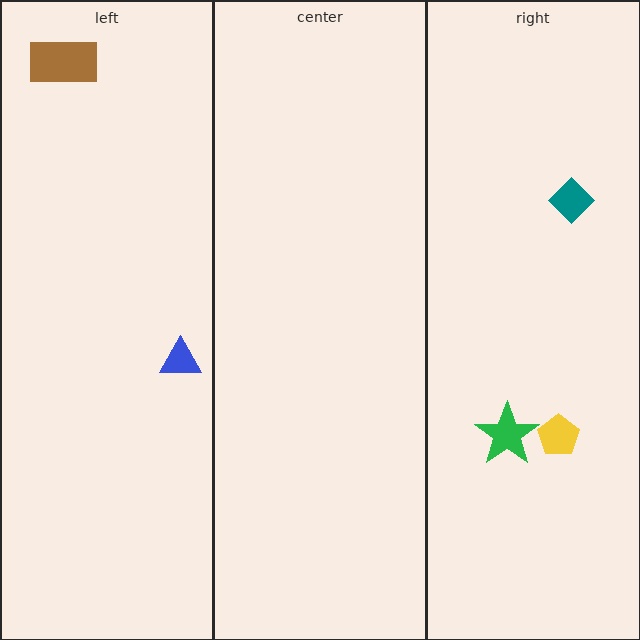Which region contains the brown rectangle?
The left region.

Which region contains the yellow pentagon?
The right region.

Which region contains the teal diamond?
The right region.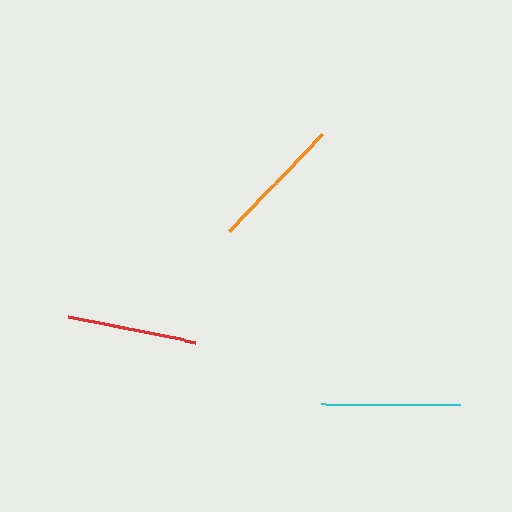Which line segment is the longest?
The cyan line is the longest at approximately 139 pixels.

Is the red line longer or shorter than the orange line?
The orange line is longer than the red line.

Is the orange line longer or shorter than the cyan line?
The cyan line is longer than the orange line.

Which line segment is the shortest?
The red line is the shortest at approximately 131 pixels.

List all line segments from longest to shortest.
From longest to shortest: cyan, orange, red.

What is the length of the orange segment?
The orange segment is approximately 134 pixels long.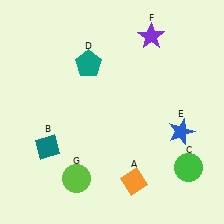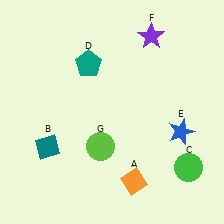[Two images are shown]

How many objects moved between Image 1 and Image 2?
1 object moved between the two images.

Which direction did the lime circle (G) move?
The lime circle (G) moved up.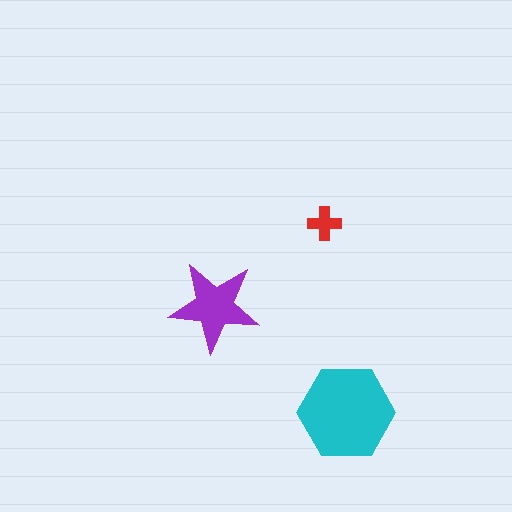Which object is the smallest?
The red cross.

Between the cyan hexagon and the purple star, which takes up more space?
The cyan hexagon.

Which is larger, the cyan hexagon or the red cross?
The cyan hexagon.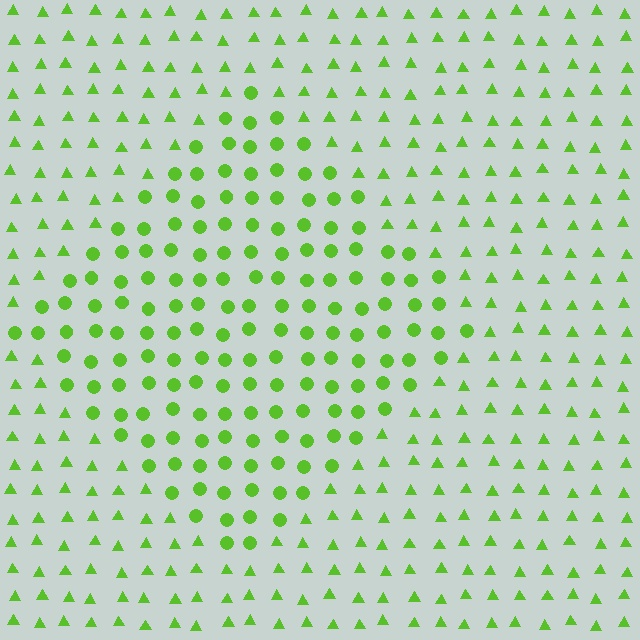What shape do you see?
I see a diamond.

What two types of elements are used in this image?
The image uses circles inside the diamond region and triangles outside it.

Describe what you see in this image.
The image is filled with small lime elements arranged in a uniform grid. A diamond-shaped region contains circles, while the surrounding area contains triangles. The boundary is defined purely by the change in element shape.